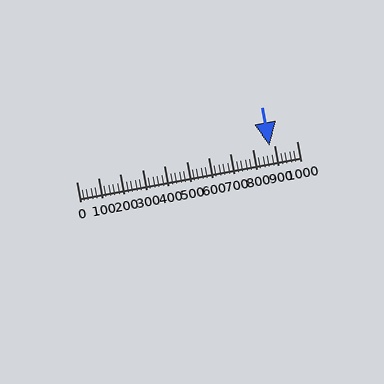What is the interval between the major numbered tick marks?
The major tick marks are spaced 100 units apart.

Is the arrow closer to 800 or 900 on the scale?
The arrow is closer to 900.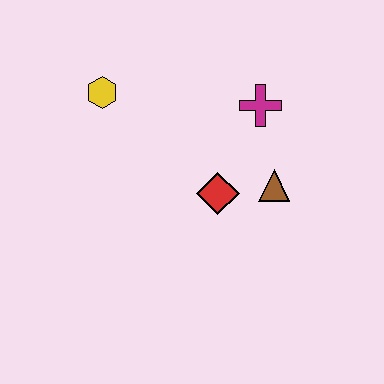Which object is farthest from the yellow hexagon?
The brown triangle is farthest from the yellow hexagon.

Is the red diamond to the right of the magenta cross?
No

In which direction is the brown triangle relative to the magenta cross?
The brown triangle is below the magenta cross.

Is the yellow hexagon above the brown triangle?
Yes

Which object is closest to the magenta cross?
The brown triangle is closest to the magenta cross.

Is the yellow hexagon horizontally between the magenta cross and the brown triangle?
No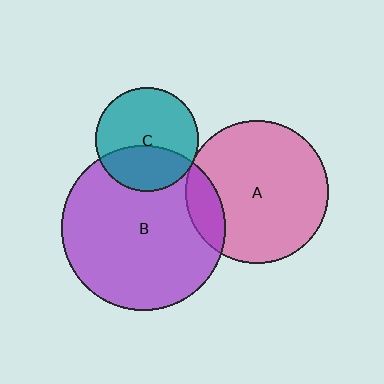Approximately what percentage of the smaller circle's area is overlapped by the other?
Approximately 5%.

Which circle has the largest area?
Circle B (purple).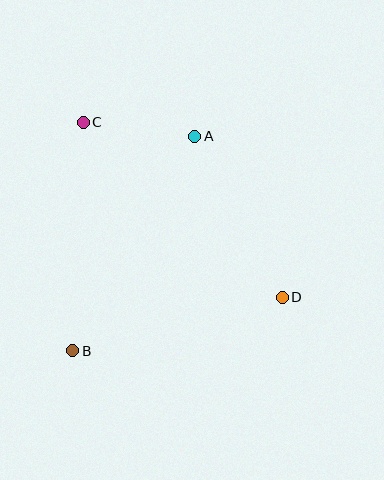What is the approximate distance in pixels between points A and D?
The distance between A and D is approximately 183 pixels.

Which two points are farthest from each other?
Points C and D are farthest from each other.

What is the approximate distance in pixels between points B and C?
The distance between B and C is approximately 229 pixels.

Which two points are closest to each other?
Points A and C are closest to each other.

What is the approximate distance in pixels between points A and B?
The distance between A and B is approximately 247 pixels.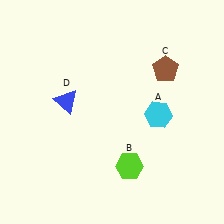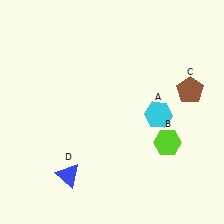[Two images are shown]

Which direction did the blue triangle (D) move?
The blue triangle (D) moved down.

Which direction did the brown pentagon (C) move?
The brown pentagon (C) moved right.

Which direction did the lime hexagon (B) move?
The lime hexagon (B) moved right.